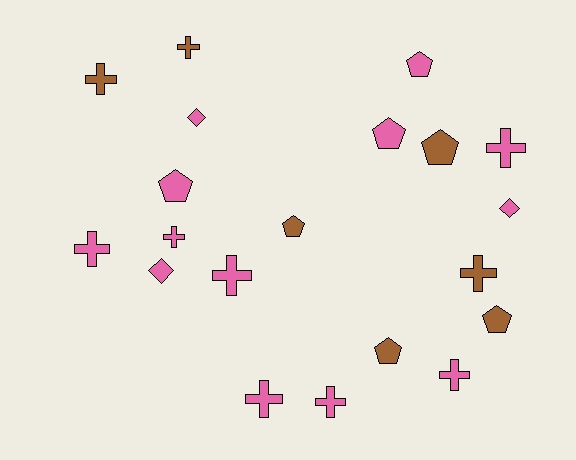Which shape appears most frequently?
Cross, with 10 objects.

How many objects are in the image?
There are 20 objects.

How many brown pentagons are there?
There are 4 brown pentagons.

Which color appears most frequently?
Pink, with 13 objects.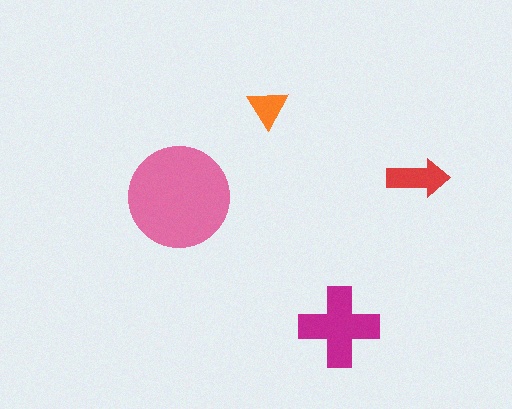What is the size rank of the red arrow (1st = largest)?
3rd.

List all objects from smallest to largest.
The orange triangle, the red arrow, the magenta cross, the pink circle.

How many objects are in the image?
There are 4 objects in the image.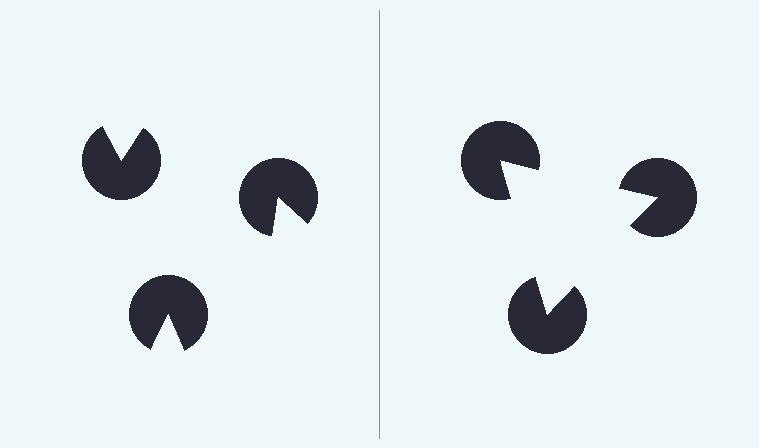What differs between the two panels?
The pac-man discs are positioned identically on both sides; only the wedge orientations differ. On the right they align to a triangle; on the left they are misaligned.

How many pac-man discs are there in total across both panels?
6 — 3 on each side.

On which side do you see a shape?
An illusory triangle appears on the right side. On the left side the wedge cuts are rotated, so no coherent shape forms.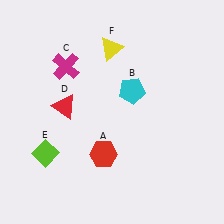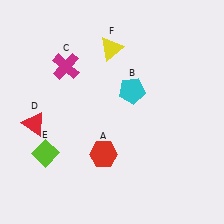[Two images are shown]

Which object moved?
The red triangle (D) moved left.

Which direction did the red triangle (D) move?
The red triangle (D) moved left.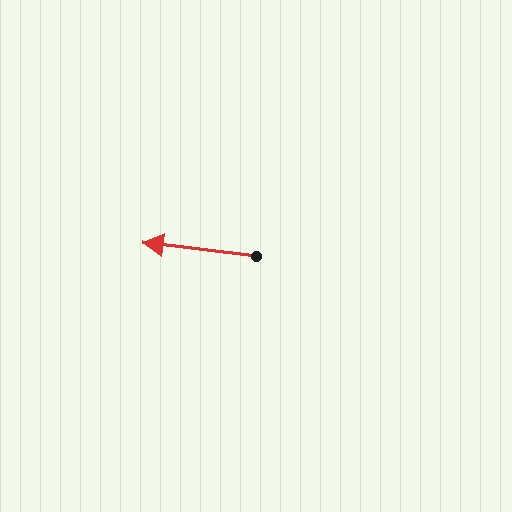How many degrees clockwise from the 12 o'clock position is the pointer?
Approximately 277 degrees.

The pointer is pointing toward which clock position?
Roughly 9 o'clock.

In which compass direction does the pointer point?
West.